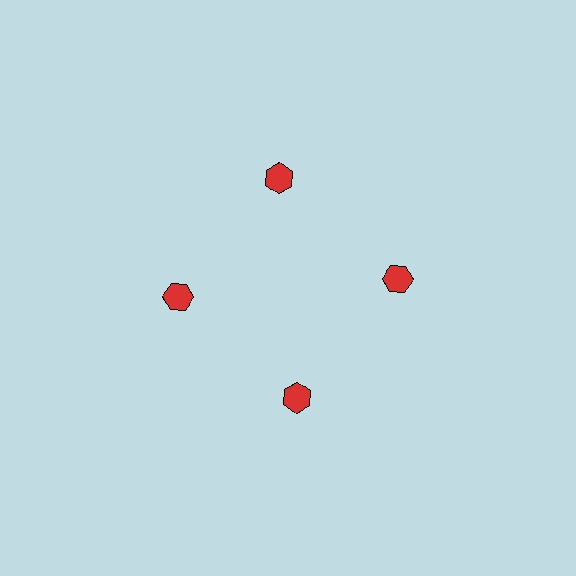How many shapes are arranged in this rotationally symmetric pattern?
There are 4 shapes, arranged in 4 groups of 1.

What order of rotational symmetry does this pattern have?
This pattern has 4-fold rotational symmetry.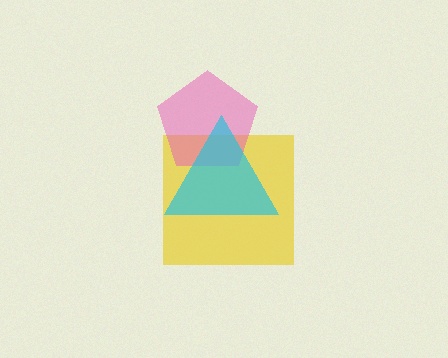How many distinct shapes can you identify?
There are 3 distinct shapes: a yellow square, a pink pentagon, a cyan triangle.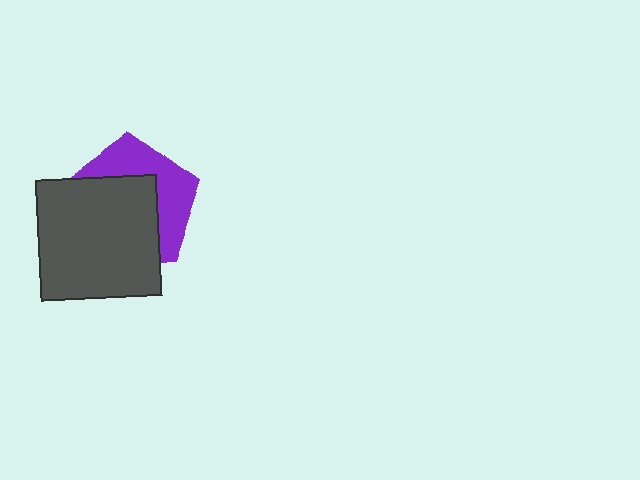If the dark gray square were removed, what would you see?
You would see the complete purple pentagon.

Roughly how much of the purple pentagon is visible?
A small part of it is visible (roughly 41%).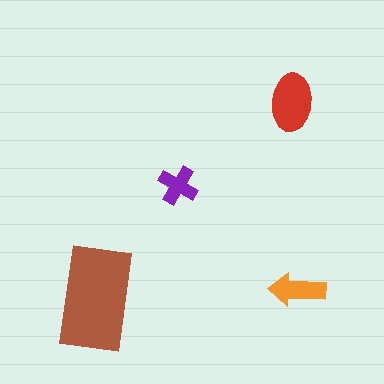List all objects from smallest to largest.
The purple cross, the orange arrow, the red ellipse, the brown rectangle.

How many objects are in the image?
There are 4 objects in the image.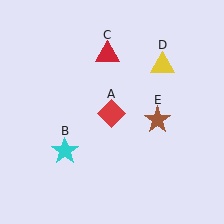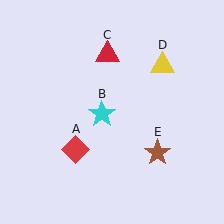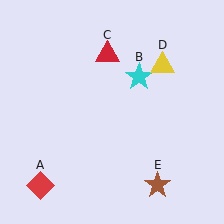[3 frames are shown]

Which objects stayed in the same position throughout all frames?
Red triangle (object C) and yellow triangle (object D) remained stationary.